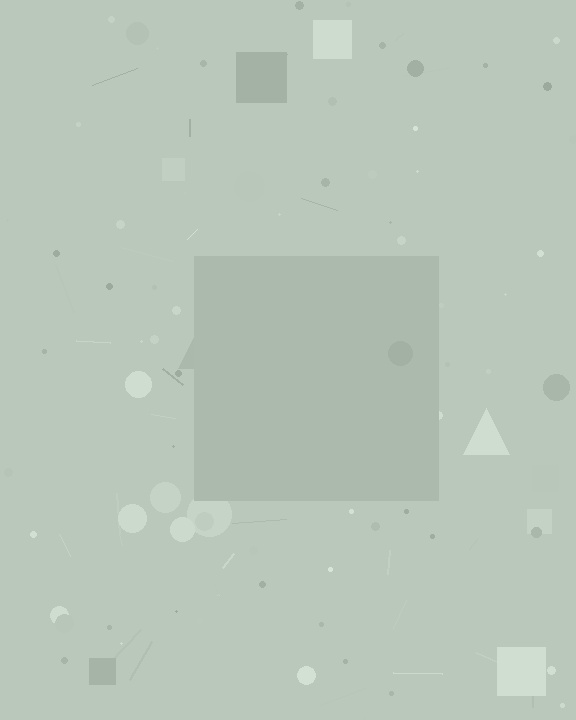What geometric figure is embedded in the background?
A square is embedded in the background.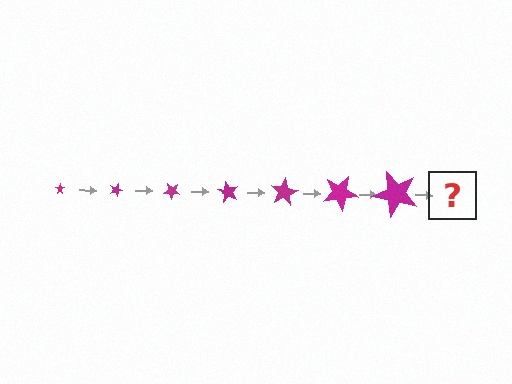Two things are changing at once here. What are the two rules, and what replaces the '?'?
The two rules are that the star grows larger each step and it rotates 20 degrees each step. The '?' should be a star, larger than the previous one and rotated 140 degrees from the start.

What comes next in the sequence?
The next element should be a star, larger than the previous one and rotated 140 degrees from the start.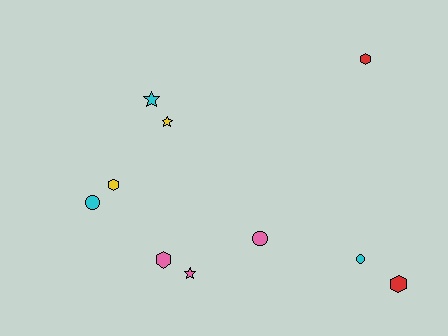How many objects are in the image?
There are 10 objects.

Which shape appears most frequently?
Hexagon, with 4 objects.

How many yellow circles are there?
There are no yellow circles.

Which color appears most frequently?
Cyan, with 3 objects.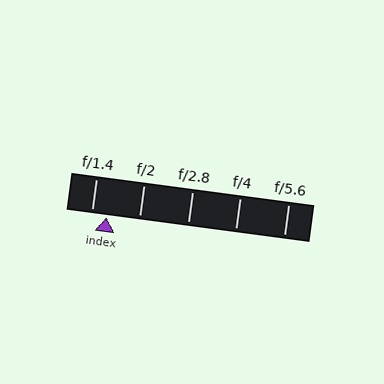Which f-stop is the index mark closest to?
The index mark is closest to f/1.4.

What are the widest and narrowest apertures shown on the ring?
The widest aperture shown is f/1.4 and the narrowest is f/5.6.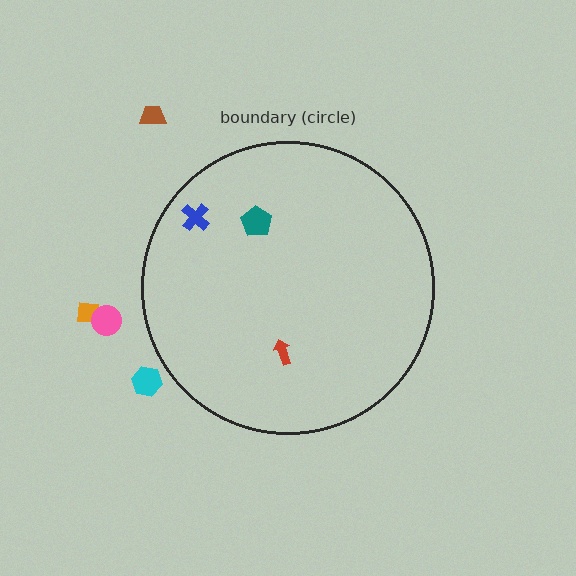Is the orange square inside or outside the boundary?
Outside.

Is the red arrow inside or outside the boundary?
Inside.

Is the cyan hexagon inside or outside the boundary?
Outside.